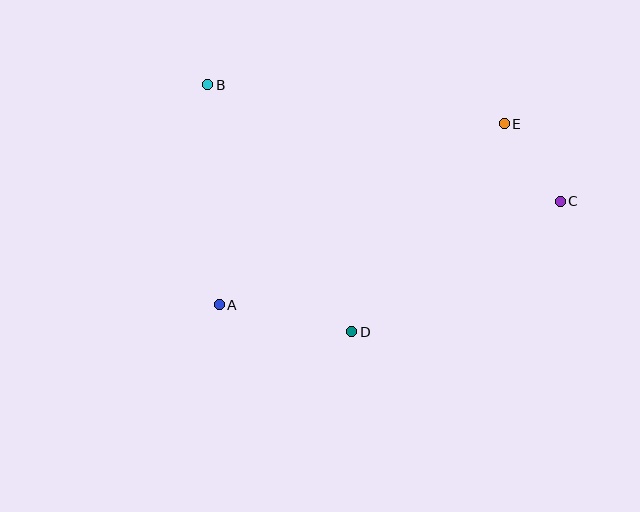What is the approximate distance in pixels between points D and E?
The distance between D and E is approximately 258 pixels.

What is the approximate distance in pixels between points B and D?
The distance between B and D is approximately 286 pixels.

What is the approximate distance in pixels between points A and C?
The distance between A and C is approximately 356 pixels.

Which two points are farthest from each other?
Points B and C are farthest from each other.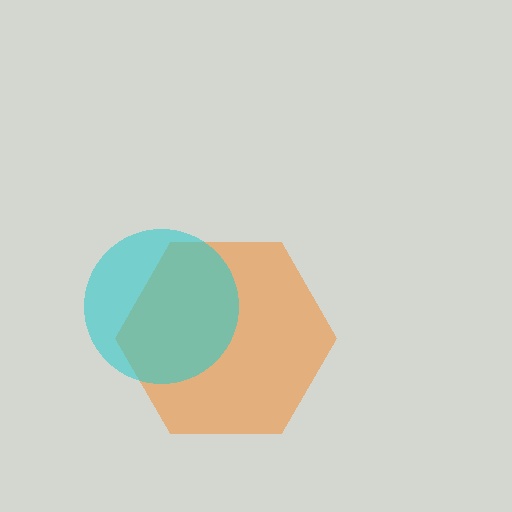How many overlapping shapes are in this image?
There are 2 overlapping shapes in the image.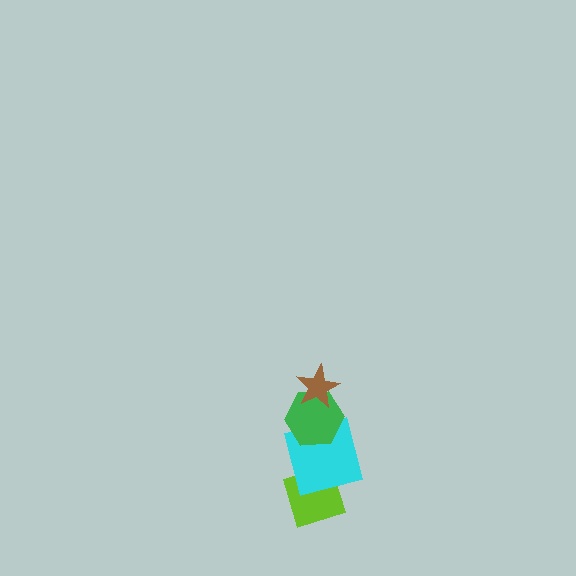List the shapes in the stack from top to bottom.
From top to bottom: the brown star, the green hexagon, the cyan square, the lime diamond.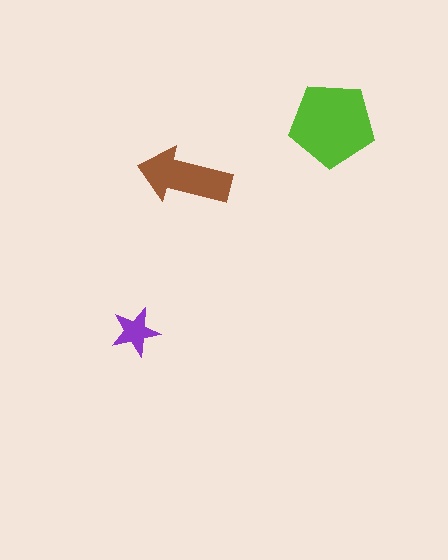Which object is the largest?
The lime pentagon.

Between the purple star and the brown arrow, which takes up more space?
The brown arrow.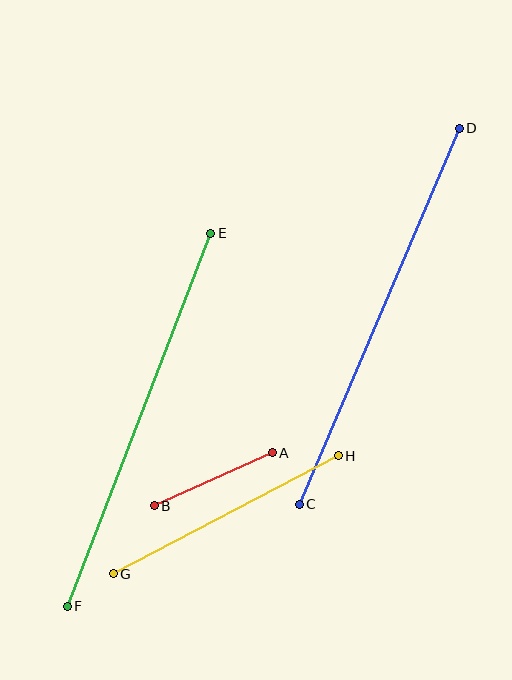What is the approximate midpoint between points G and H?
The midpoint is at approximately (226, 515) pixels.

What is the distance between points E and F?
The distance is approximately 400 pixels.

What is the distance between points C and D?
The distance is approximately 409 pixels.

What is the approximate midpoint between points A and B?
The midpoint is at approximately (213, 479) pixels.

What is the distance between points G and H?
The distance is approximately 254 pixels.